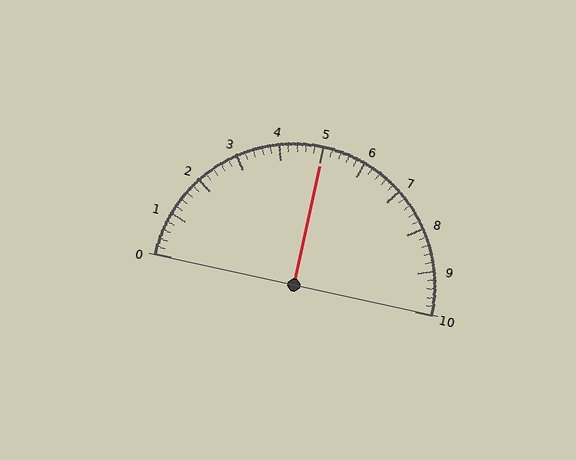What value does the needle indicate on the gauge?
The needle indicates approximately 5.0.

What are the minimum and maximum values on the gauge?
The gauge ranges from 0 to 10.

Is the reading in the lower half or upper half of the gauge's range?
The reading is in the upper half of the range (0 to 10).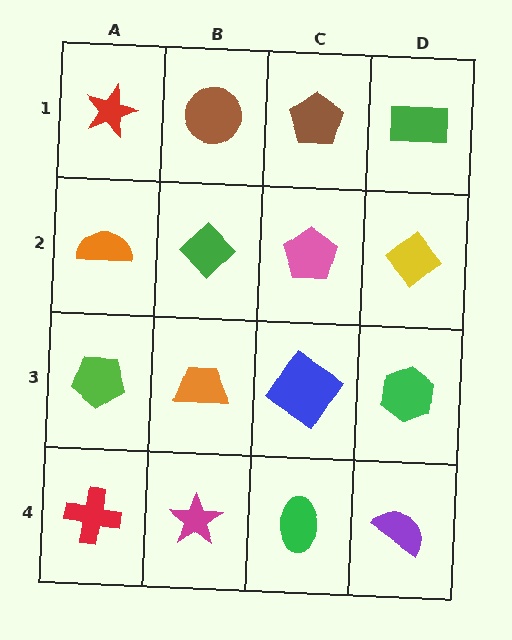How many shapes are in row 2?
4 shapes.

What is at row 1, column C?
A brown pentagon.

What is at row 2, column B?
A green diamond.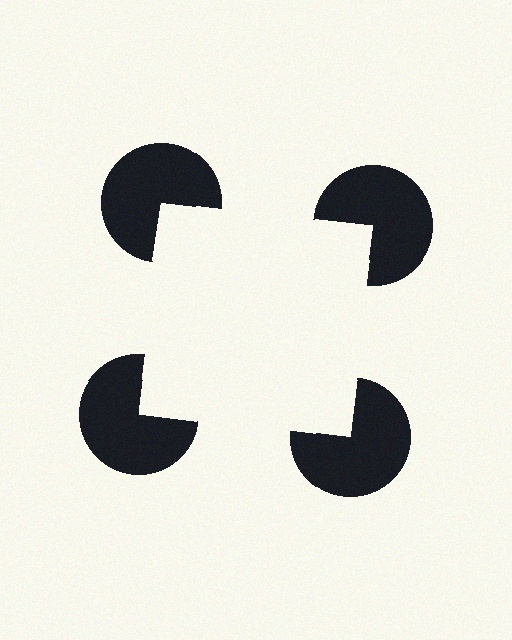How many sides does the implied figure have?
4 sides.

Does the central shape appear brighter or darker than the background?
It typically appears slightly brighter than the background, even though no actual brightness change is drawn.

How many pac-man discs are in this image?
There are 4 — one at each vertex of the illusory square.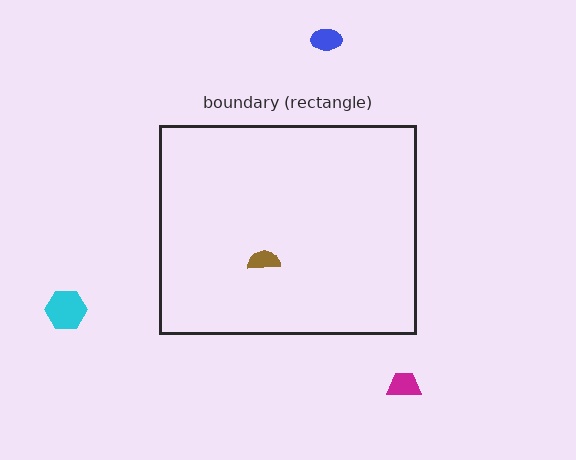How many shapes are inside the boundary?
1 inside, 3 outside.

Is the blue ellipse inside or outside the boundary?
Outside.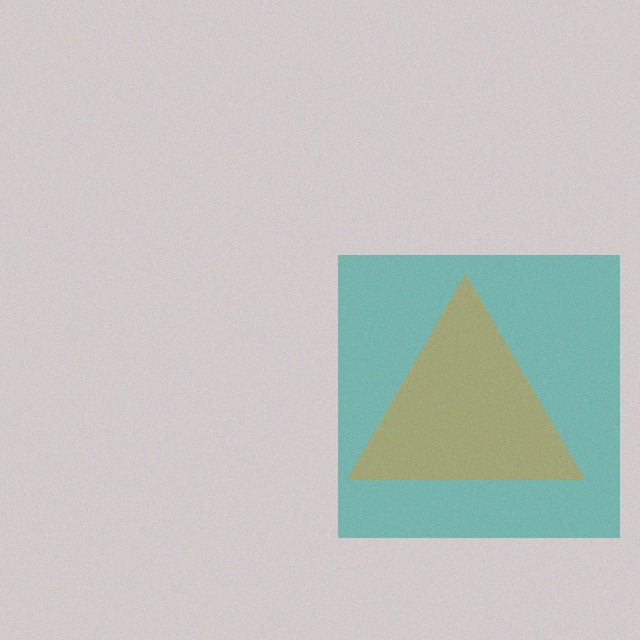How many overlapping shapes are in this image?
There are 2 overlapping shapes in the image.